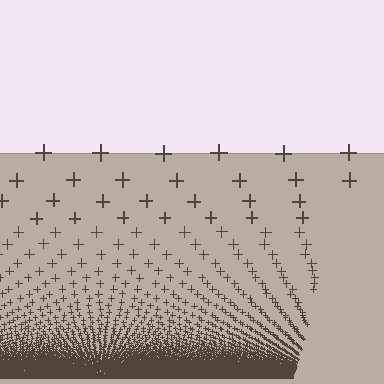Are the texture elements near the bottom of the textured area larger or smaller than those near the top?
Smaller. The gradient is inverted — elements near the bottom are smaller and denser.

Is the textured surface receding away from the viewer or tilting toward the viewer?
The surface appears to tilt toward the viewer. Texture elements get larger and sparser toward the top.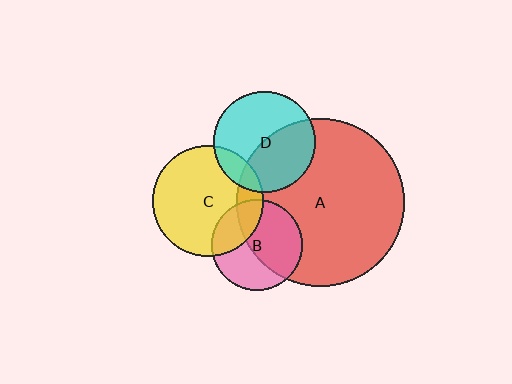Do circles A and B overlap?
Yes.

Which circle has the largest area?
Circle A (red).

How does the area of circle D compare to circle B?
Approximately 1.2 times.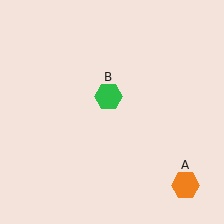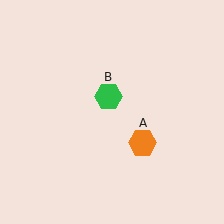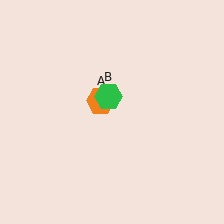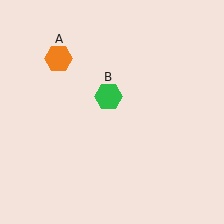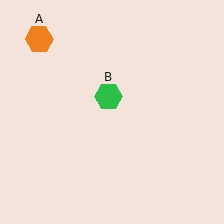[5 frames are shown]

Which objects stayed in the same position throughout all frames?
Green hexagon (object B) remained stationary.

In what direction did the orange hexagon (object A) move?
The orange hexagon (object A) moved up and to the left.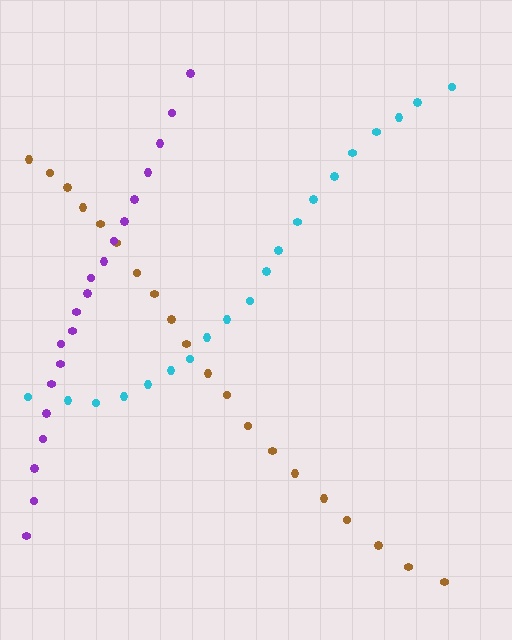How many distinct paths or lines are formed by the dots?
There are 3 distinct paths.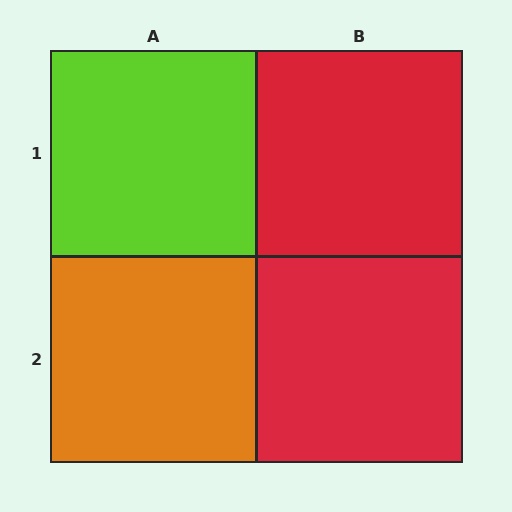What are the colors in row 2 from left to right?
Orange, red.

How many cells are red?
2 cells are red.